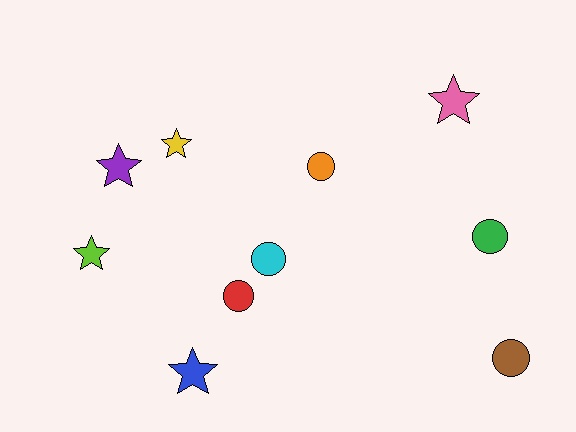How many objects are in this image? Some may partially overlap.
There are 10 objects.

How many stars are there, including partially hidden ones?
There are 5 stars.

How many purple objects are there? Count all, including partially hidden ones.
There is 1 purple object.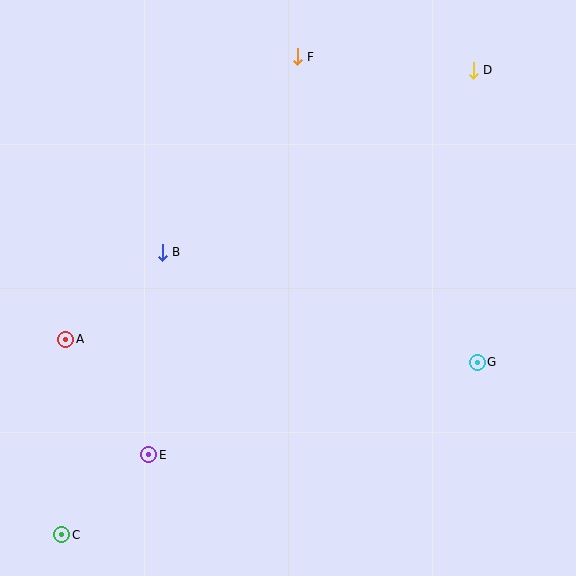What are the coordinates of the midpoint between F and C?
The midpoint between F and C is at (179, 296).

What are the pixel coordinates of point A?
Point A is at (66, 339).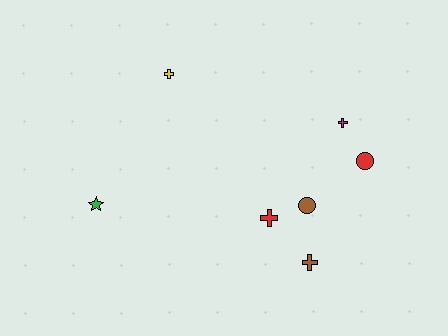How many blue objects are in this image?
There are no blue objects.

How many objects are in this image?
There are 7 objects.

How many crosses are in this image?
There are 4 crosses.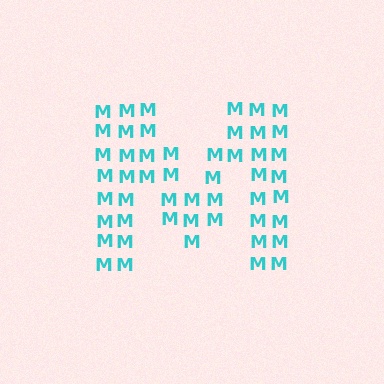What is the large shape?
The large shape is the letter M.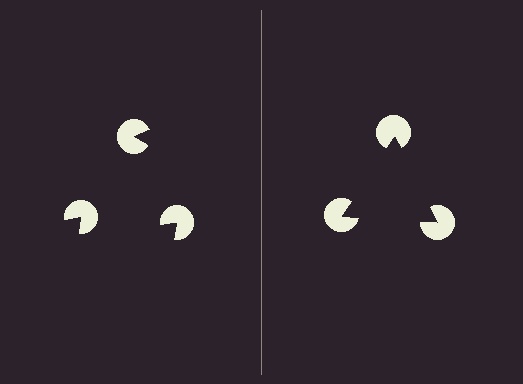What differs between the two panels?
The pac-man discs are positioned identically on both sides; only the wedge orientations differ. On the right they align to a triangle; on the left they are misaligned.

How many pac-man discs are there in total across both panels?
6 — 3 on each side.